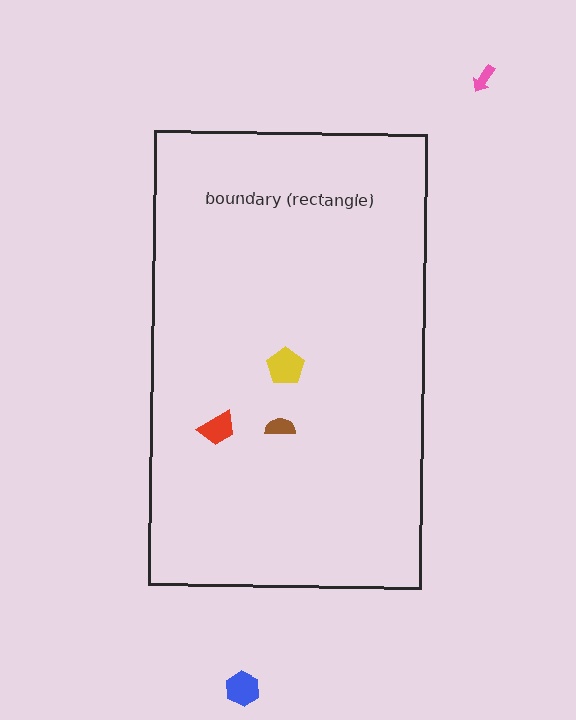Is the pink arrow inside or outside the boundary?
Outside.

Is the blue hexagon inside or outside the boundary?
Outside.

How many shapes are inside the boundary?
3 inside, 2 outside.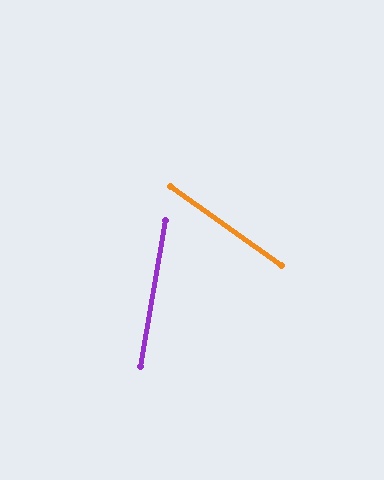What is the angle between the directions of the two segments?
Approximately 64 degrees.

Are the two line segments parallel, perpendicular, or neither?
Neither parallel nor perpendicular — they differ by about 64°.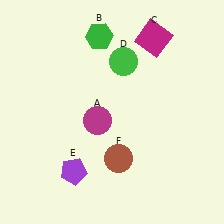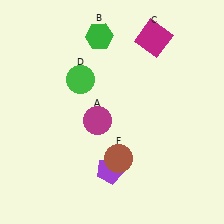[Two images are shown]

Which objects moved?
The objects that moved are: the green circle (D), the purple pentagon (E).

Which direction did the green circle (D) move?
The green circle (D) moved left.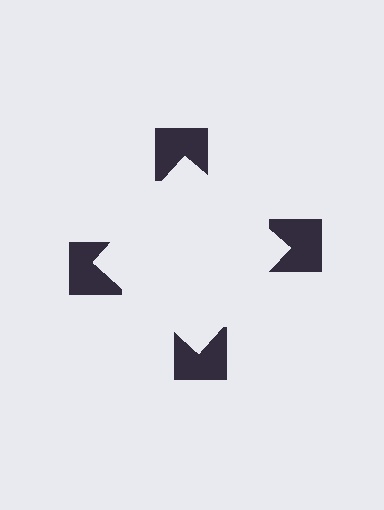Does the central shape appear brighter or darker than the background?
It typically appears slightly brighter than the background, even though no actual brightness change is drawn.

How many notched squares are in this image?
There are 4 — one at each vertex of the illusory square.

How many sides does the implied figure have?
4 sides.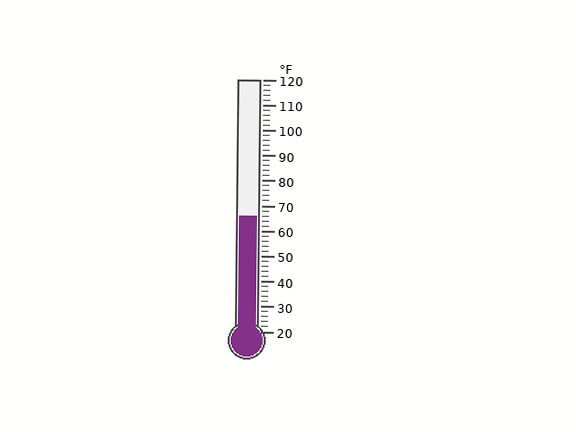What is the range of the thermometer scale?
The thermometer scale ranges from 20°F to 120°F.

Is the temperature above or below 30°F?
The temperature is above 30°F.